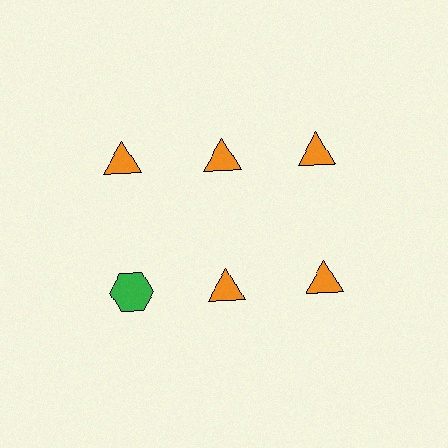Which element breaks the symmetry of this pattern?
The green hexagon in the second row, leftmost column breaks the symmetry. All other shapes are orange triangles.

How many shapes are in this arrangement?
There are 6 shapes arranged in a grid pattern.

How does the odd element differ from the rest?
It differs in both color (green instead of orange) and shape (hexagon instead of triangle).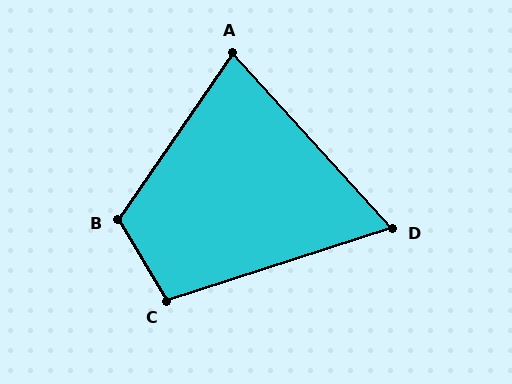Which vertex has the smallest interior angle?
D, at approximately 65 degrees.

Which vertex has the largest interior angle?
B, at approximately 115 degrees.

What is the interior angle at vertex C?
Approximately 103 degrees (obtuse).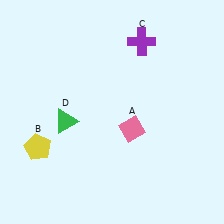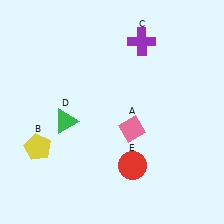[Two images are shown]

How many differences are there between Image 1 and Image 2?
There is 1 difference between the two images.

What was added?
A red circle (E) was added in Image 2.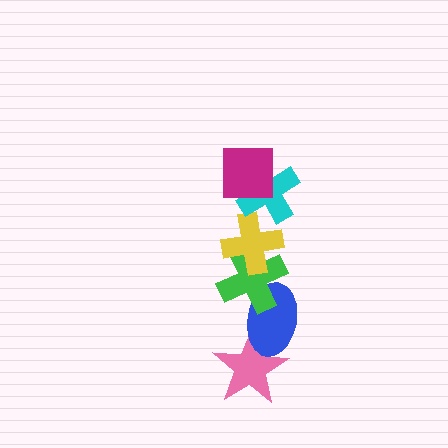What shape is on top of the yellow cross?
The cyan cross is on top of the yellow cross.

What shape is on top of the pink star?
The blue ellipse is on top of the pink star.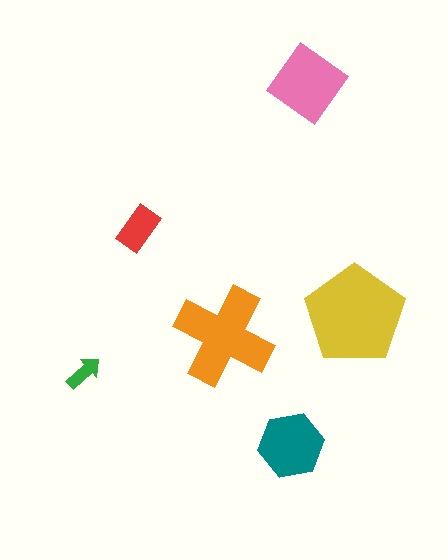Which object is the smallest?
The green arrow.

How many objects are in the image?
There are 6 objects in the image.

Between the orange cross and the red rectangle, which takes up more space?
The orange cross.